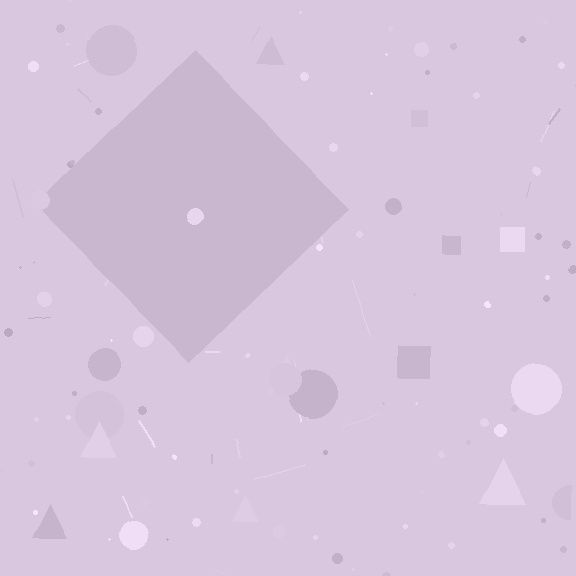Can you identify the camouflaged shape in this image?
The camouflaged shape is a diamond.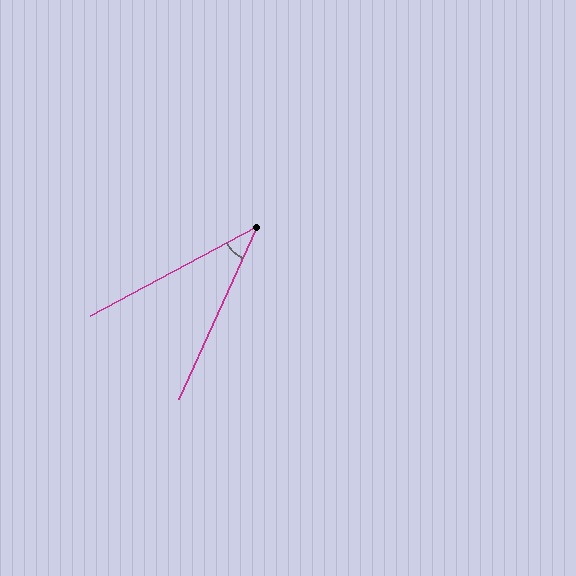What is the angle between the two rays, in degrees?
Approximately 37 degrees.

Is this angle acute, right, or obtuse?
It is acute.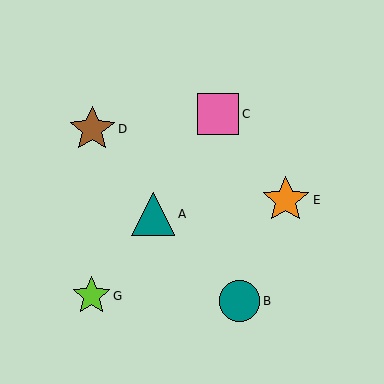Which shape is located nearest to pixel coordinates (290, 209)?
The orange star (labeled E) at (286, 200) is nearest to that location.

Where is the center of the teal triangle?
The center of the teal triangle is at (153, 214).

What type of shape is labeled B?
Shape B is a teal circle.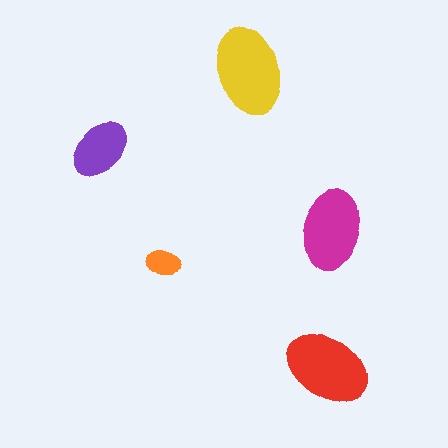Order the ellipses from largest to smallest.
the yellow one, the red one, the magenta one, the purple one, the orange one.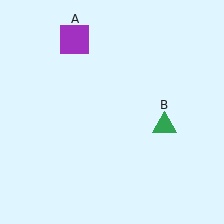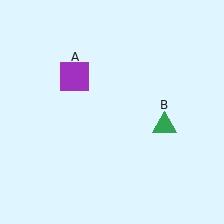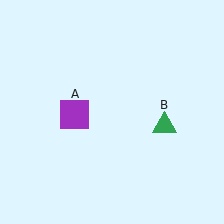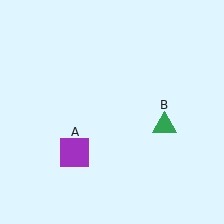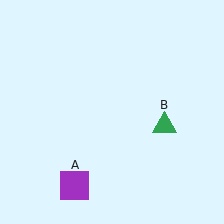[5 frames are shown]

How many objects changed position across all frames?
1 object changed position: purple square (object A).